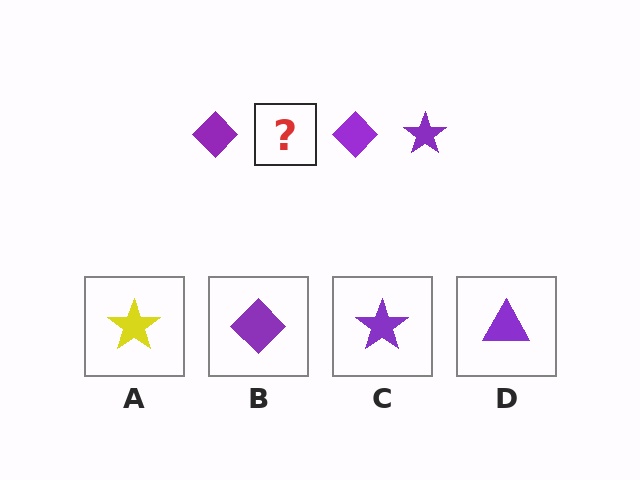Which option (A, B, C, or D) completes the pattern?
C.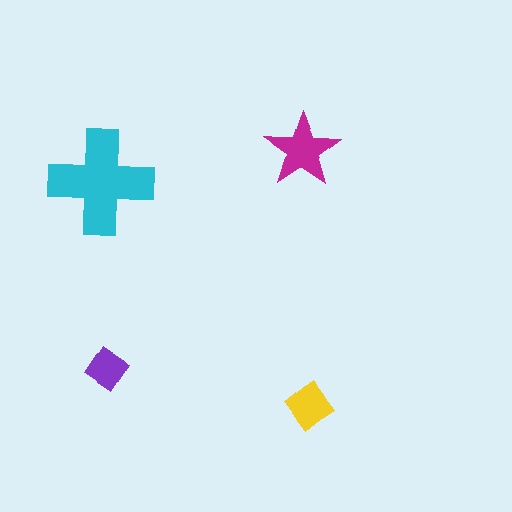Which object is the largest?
The cyan cross.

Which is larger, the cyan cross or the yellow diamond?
The cyan cross.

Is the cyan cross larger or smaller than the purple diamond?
Larger.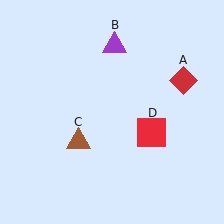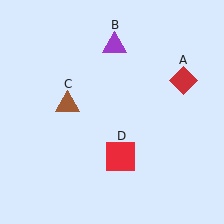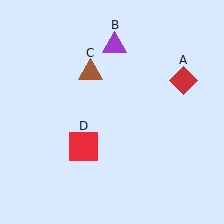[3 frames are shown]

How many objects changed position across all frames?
2 objects changed position: brown triangle (object C), red square (object D).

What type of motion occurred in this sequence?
The brown triangle (object C), red square (object D) rotated clockwise around the center of the scene.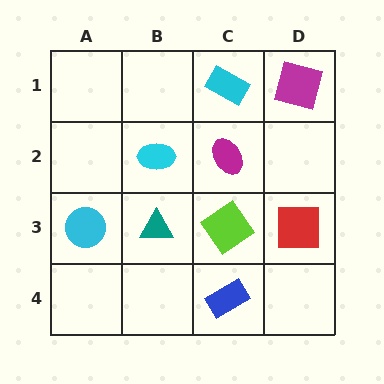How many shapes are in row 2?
2 shapes.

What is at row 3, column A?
A cyan circle.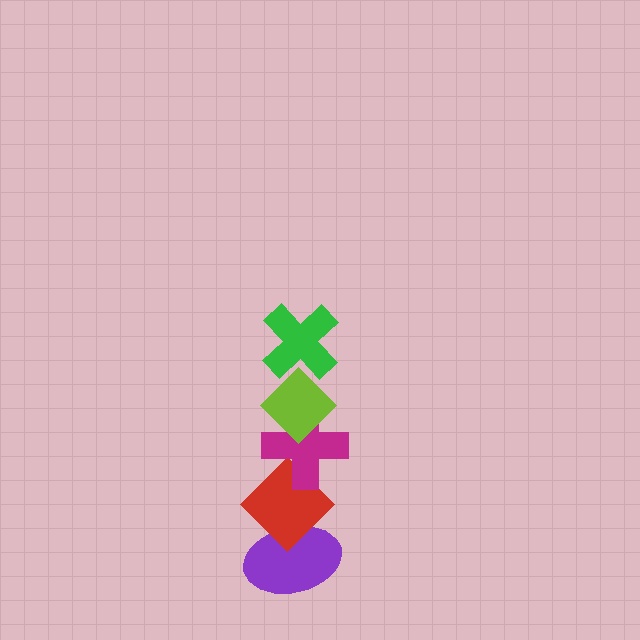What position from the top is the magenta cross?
The magenta cross is 3rd from the top.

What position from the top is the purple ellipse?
The purple ellipse is 5th from the top.